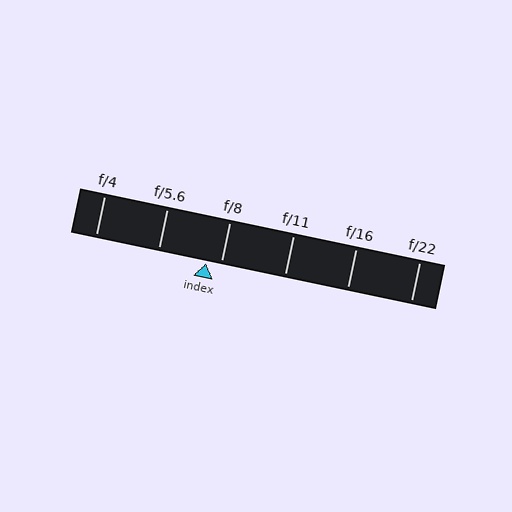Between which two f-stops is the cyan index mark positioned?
The index mark is between f/5.6 and f/8.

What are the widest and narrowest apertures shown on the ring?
The widest aperture shown is f/4 and the narrowest is f/22.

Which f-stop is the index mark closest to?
The index mark is closest to f/8.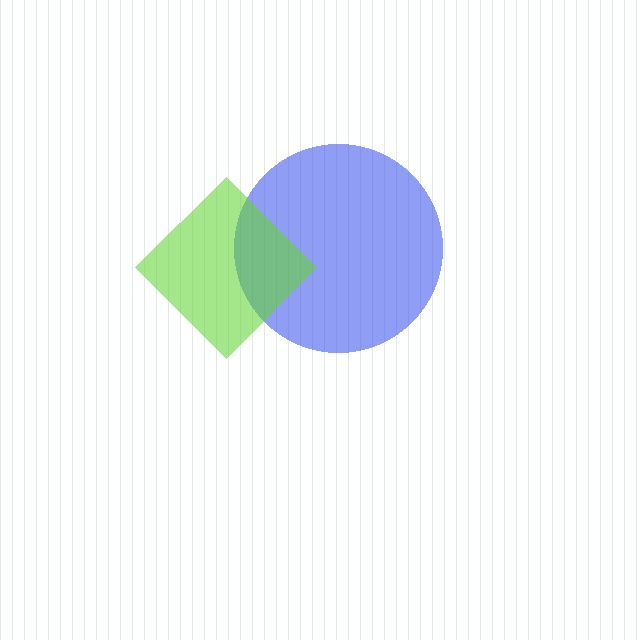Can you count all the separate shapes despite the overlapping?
Yes, there are 2 separate shapes.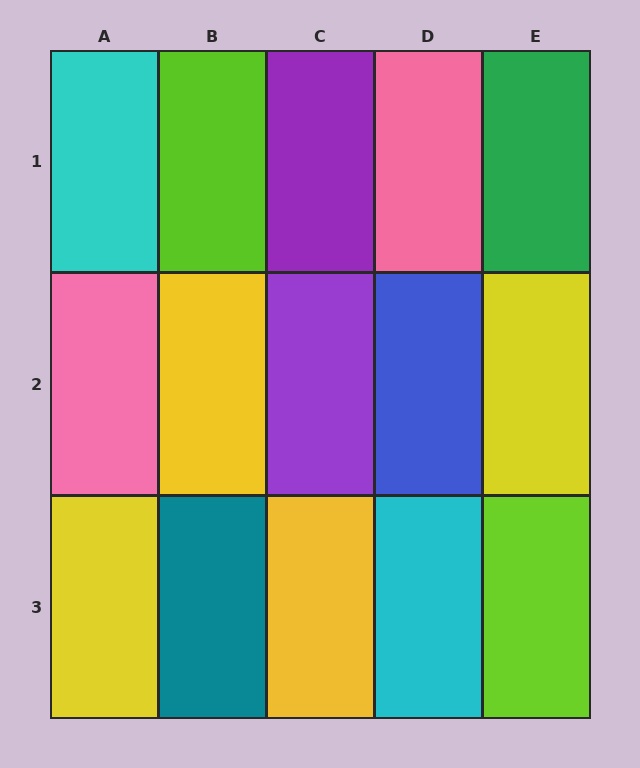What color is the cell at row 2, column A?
Pink.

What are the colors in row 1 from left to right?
Cyan, lime, purple, pink, green.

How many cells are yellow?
4 cells are yellow.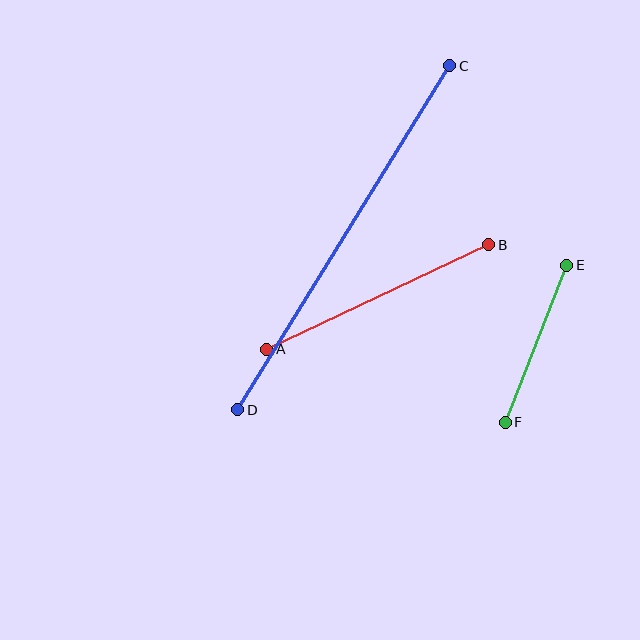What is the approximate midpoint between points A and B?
The midpoint is at approximately (378, 297) pixels.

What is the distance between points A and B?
The distance is approximately 245 pixels.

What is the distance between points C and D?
The distance is approximately 404 pixels.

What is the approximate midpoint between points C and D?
The midpoint is at approximately (344, 238) pixels.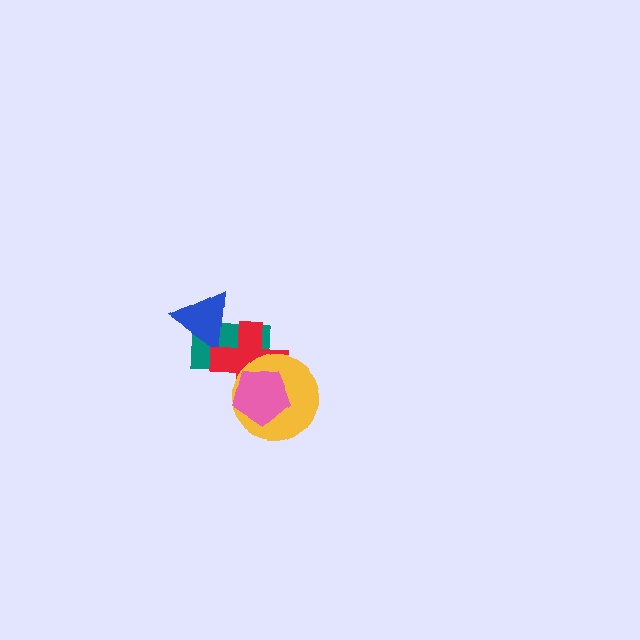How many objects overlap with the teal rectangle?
4 objects overlap with the teal rectangle.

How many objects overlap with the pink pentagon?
3 objects overlap with the pink pentagon.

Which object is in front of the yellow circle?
The pink pentagon is in front of the yellow circle.